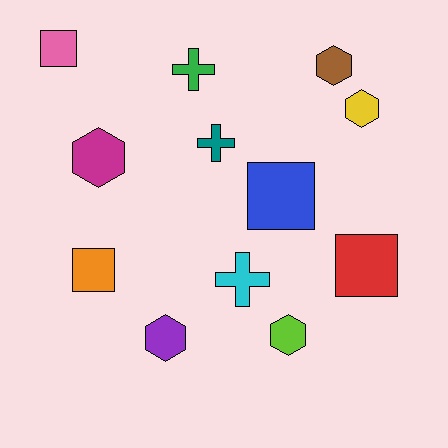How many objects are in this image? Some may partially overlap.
There are 12 objects.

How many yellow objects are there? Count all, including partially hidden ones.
There is 1 yellow object.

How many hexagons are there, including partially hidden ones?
There are 5 hexagons.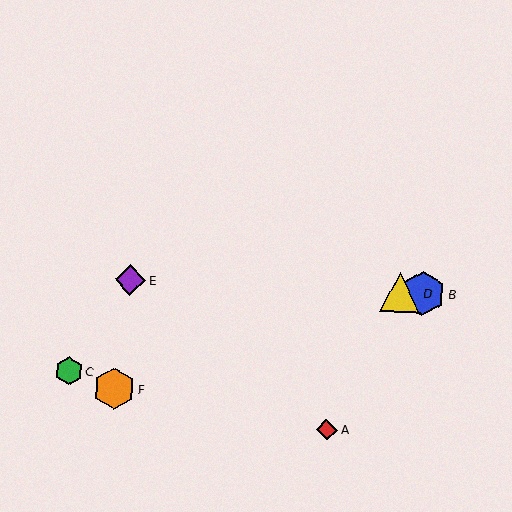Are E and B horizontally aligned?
Yes, both are at y≈280.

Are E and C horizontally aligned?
No, E is at y≈280 and C is at y≈371.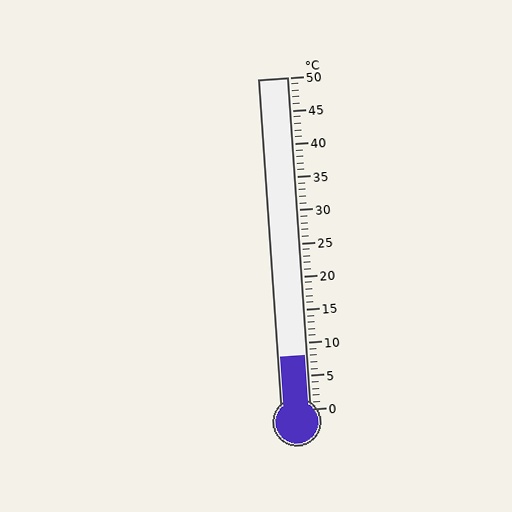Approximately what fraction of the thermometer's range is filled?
The thermometer is filled to approximately 15% of its range.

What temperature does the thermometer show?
The thermometer shows approximately 8°C.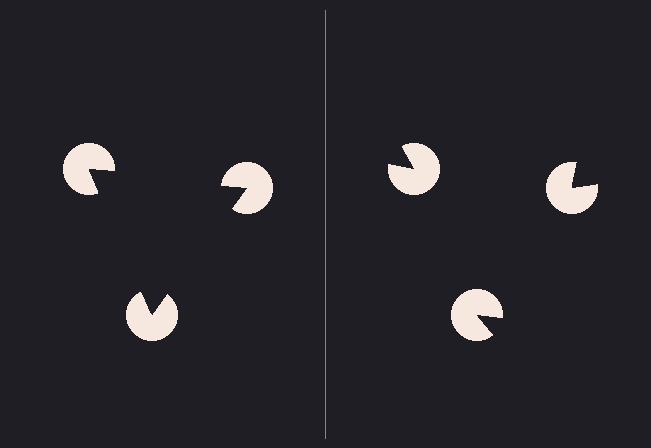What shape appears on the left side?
An illusory triangle.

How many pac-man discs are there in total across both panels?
6 — 3 on each side.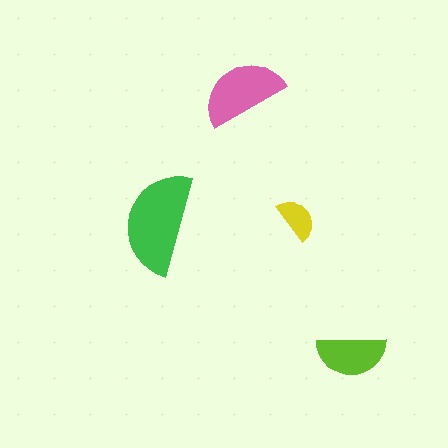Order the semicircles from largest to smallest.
the green one, the pink one, the lime one, the yellow one.